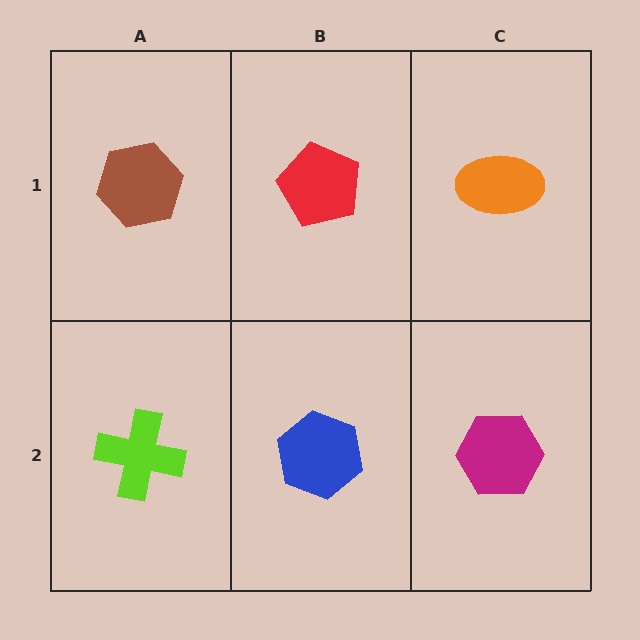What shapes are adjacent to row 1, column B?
A blue hexagon (row 2, column B), a brown hexagon (row 1, column A), an orange ellipse (row 1, column C).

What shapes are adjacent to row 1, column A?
A lime cross (row 2, column A), a red pentagon (row 1, column B).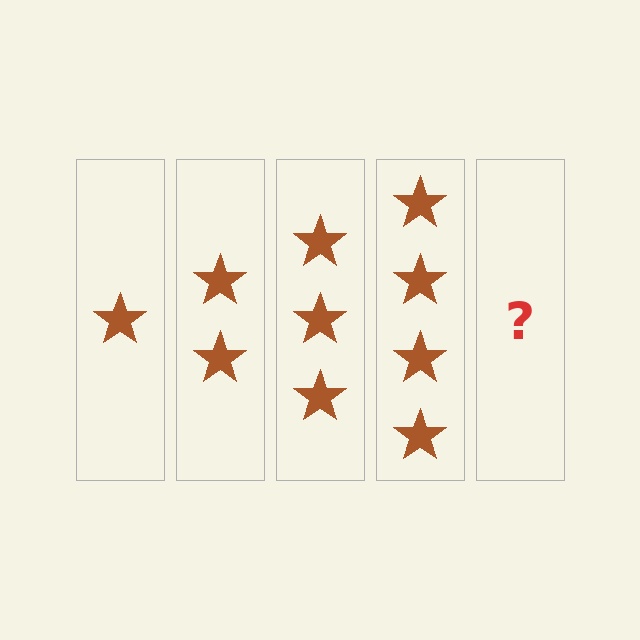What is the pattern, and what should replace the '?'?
The pattern is that each step adds one more star. The '?' should be 5 stars.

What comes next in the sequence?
The next element should be 5 stars.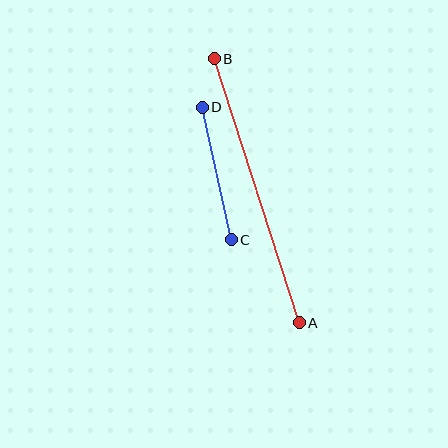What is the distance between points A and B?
The distance is approximately 277 pixels.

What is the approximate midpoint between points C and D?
The midpoint is at approximately (217, 174) pixels.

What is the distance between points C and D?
The distance is approximately 135 pixels.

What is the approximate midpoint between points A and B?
The midpoint is at approximately (257, 191) pixels.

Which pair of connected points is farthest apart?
Points A and B are farthest apart.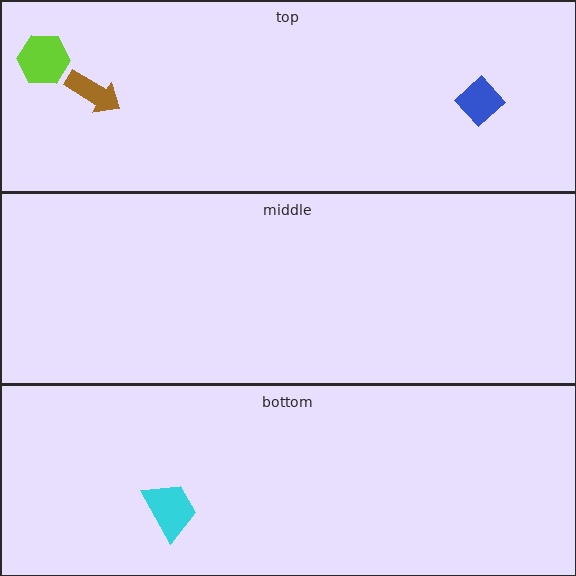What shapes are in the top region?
The lime hexagon, the brown arrow, the blue diamond.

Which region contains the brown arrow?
The top region.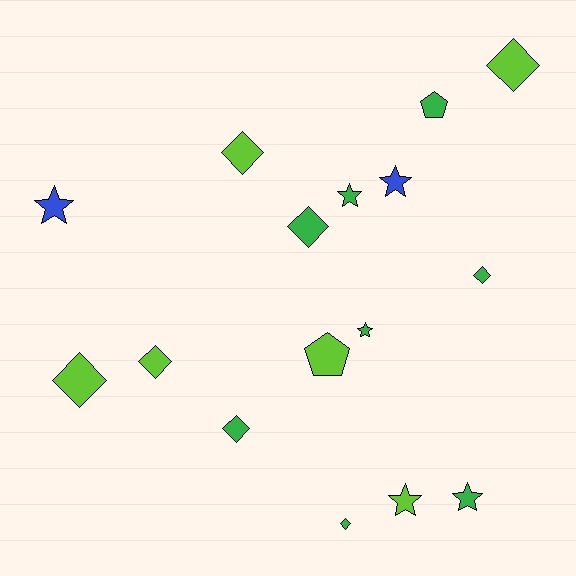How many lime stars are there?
There is 1 lime star.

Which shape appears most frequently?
Diamond, with 8 objects.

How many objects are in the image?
There are 16 objects.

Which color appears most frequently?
Green, with 8 objects.